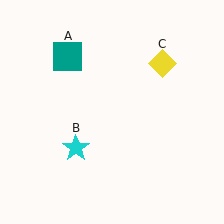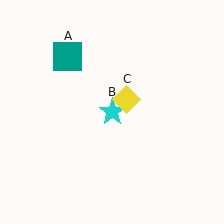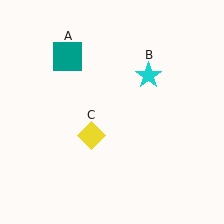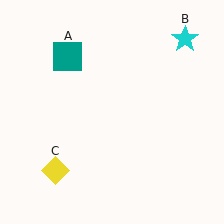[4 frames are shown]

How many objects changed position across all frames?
2 objects changed position: cyan star (object B), yellow diamond (object C).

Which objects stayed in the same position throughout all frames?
Teal square (object A) remained stationary.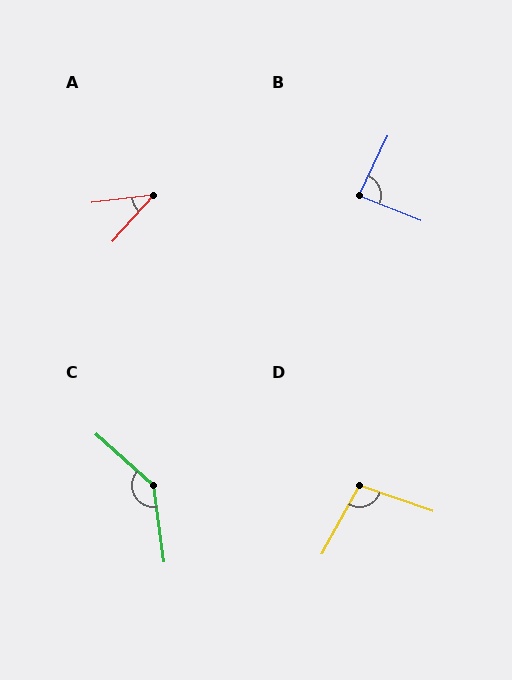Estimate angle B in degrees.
Approximately 87 degrees.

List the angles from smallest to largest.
A (41°), B (87°), D (99°), C (140°).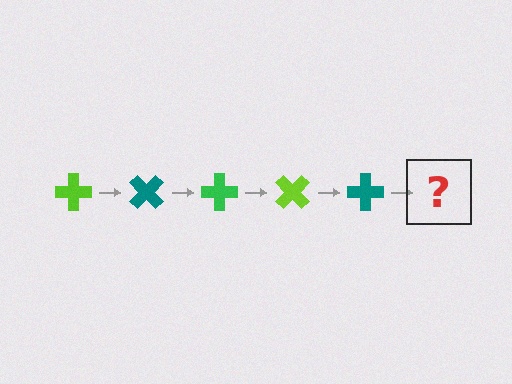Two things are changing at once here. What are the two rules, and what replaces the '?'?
The two rules are that it rotates 45 degrees each step and the color cycles through lime, teal, and green. The '?' should be a green cross, rotated 225 degrees from the start.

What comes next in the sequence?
The next element should be a green cross, rotated 225 degrees from the start.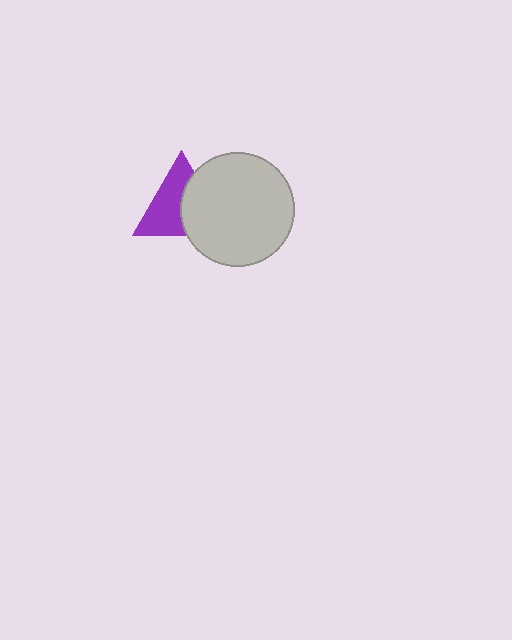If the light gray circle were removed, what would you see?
You would see the complete purple triangle.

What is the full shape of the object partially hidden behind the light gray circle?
The partially hidden object is a purple triangle.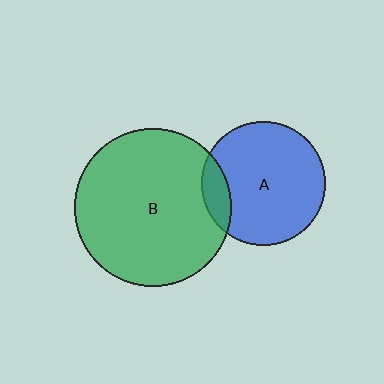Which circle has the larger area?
Circle B (green).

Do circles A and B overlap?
Yes.